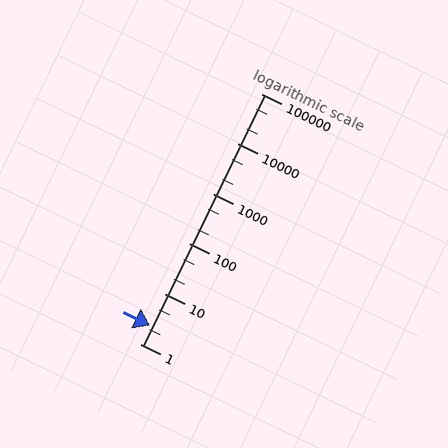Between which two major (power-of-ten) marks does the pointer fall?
The pointer is between 1 and 10.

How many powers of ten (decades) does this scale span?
The scale spans 5 decades, from 1 to 100000.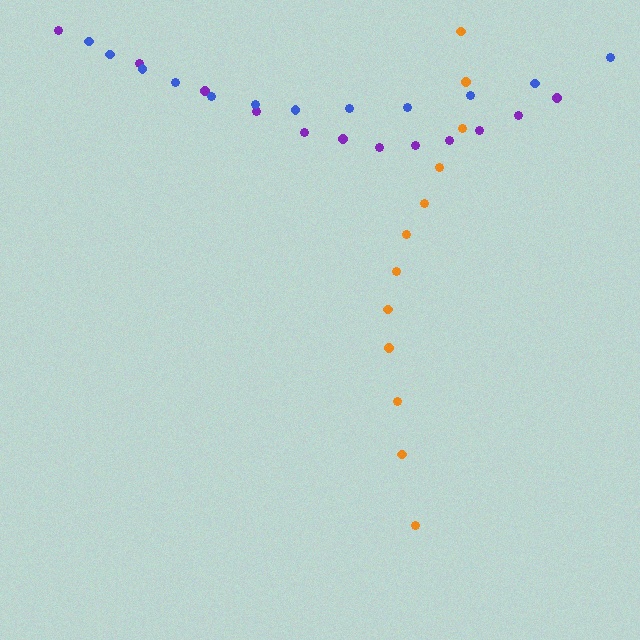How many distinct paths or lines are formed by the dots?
There are 3 distinct paths.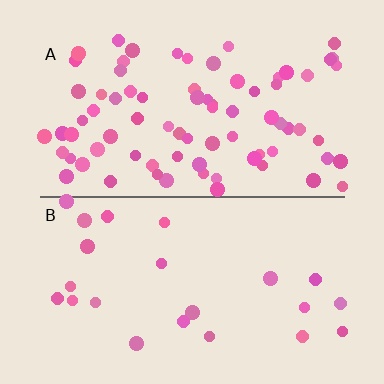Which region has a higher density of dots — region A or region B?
A (the top).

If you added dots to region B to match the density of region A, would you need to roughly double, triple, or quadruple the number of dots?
Approximately triple.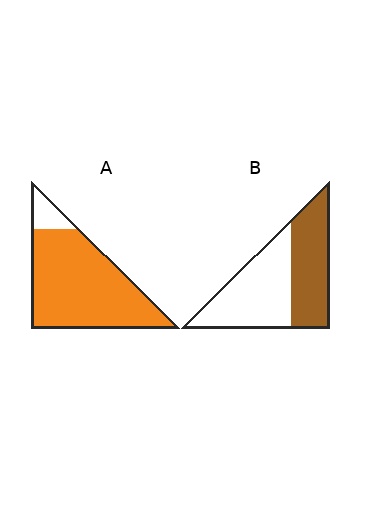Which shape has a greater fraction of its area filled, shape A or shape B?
Shape A.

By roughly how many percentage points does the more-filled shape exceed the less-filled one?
By roughly 45 percentage points (A over B).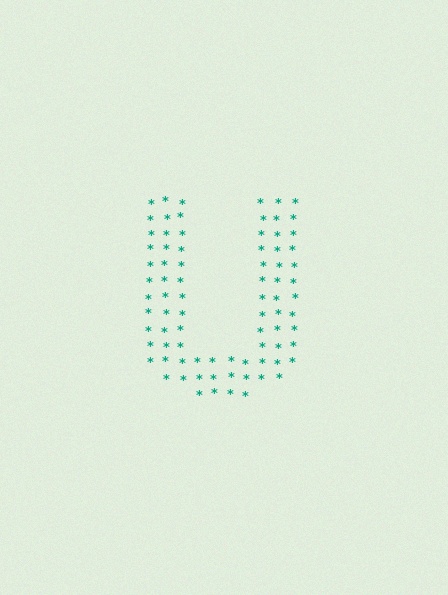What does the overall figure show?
The overall figure shows the letter U.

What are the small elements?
The small elements are asterisks.